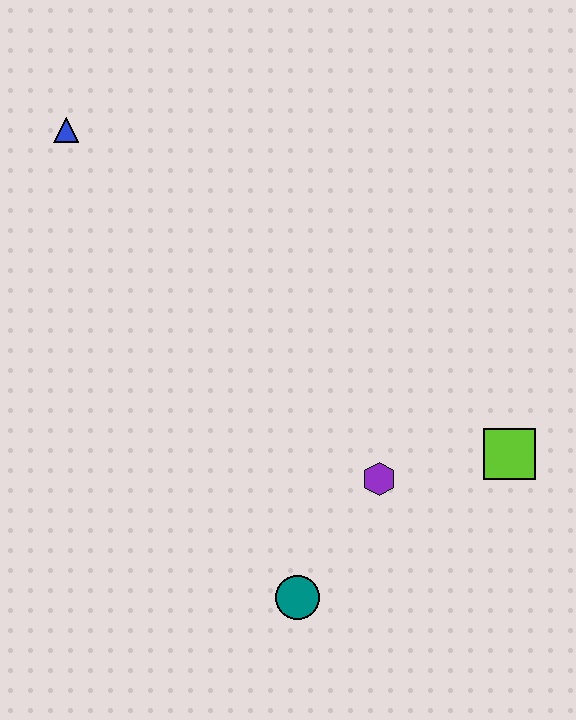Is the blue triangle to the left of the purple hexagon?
Yes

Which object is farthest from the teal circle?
The blue triangle is farthest from the teal circle.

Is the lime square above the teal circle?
Yes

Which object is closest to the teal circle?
The purple hexagon is closest to the teal circle.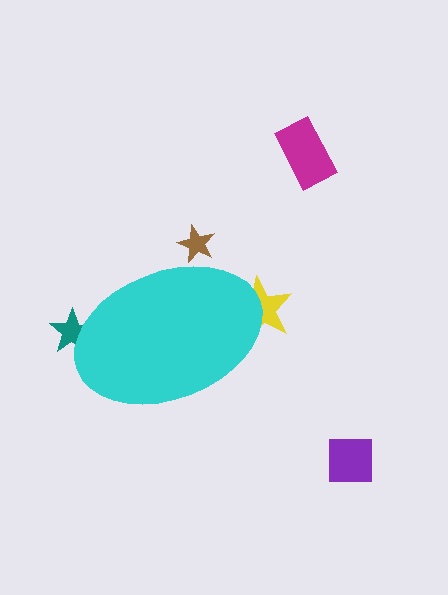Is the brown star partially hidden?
Yes, the brown star is partially hidden behind the cyan ellipse.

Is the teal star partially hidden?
Yes, the teal star is partially hidden behind the cyan ellipse.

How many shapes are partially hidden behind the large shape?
3 shapes are partially hidden.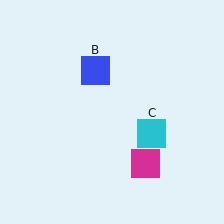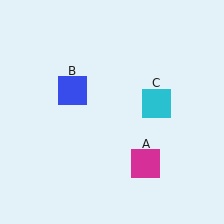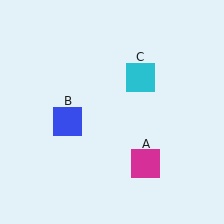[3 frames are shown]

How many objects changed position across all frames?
2 objects changed position: blue square (object B), cyan square (object C).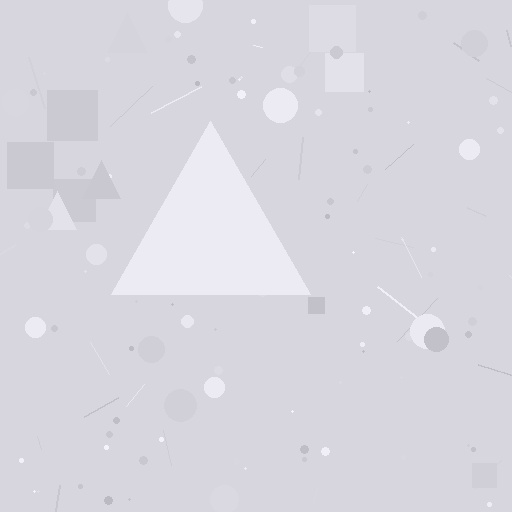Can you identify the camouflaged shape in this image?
The camouflaged shape is a triangle.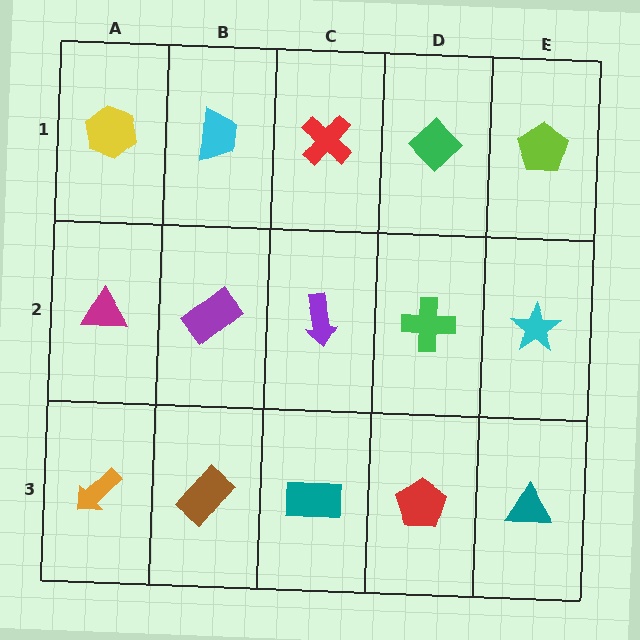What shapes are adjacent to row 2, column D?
A green diamond (row 1, column D), a red pentagon (row 3, column D), a purple arrow (row 2, column C), a cyan star (row 2, column E).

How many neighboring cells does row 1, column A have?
2.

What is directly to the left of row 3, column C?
A brown rectangle.